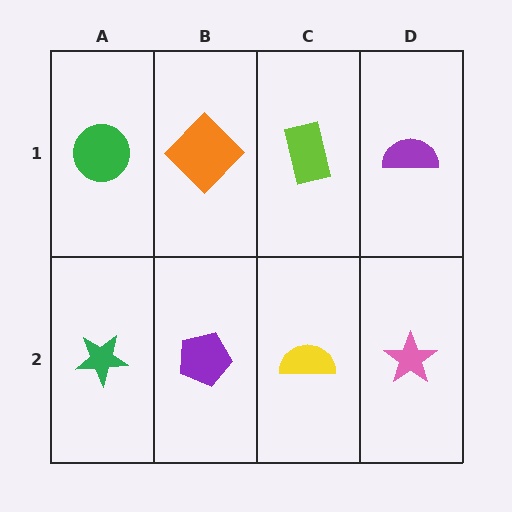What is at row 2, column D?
A pink star.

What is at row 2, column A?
A green star.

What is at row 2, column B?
A purple pentagon.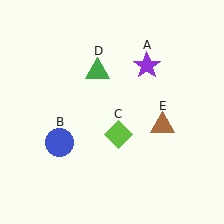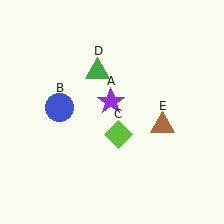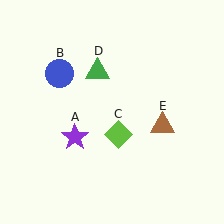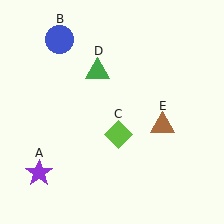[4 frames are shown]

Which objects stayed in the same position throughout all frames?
Lime diamond (object C) and green triangle (object D) and brown triangle (object E) remained stationary.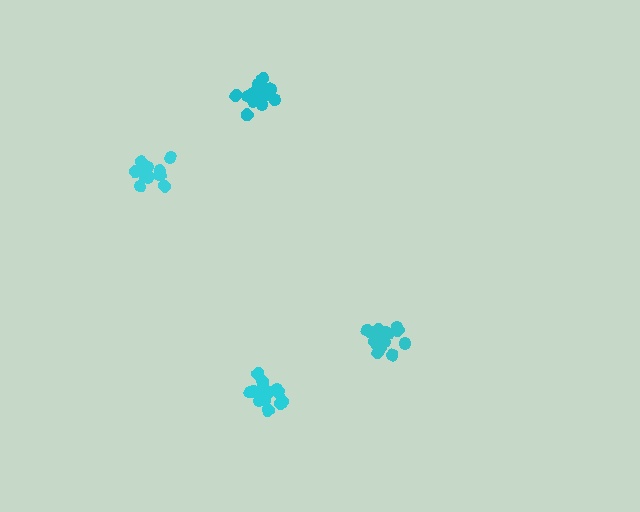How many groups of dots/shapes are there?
There are 4 groups.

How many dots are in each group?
Group 1: 15 dots, Group 2: 16 dots, Group 3: 16 dots, Group 4: 12 dots (59 total).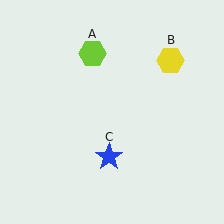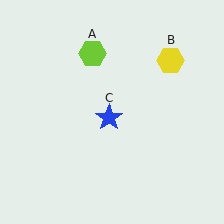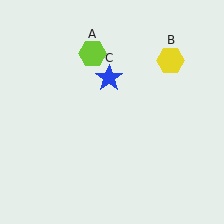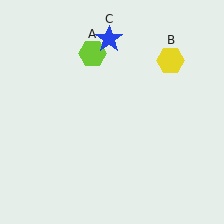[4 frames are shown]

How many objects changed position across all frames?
1 object changed position: blue star (object C).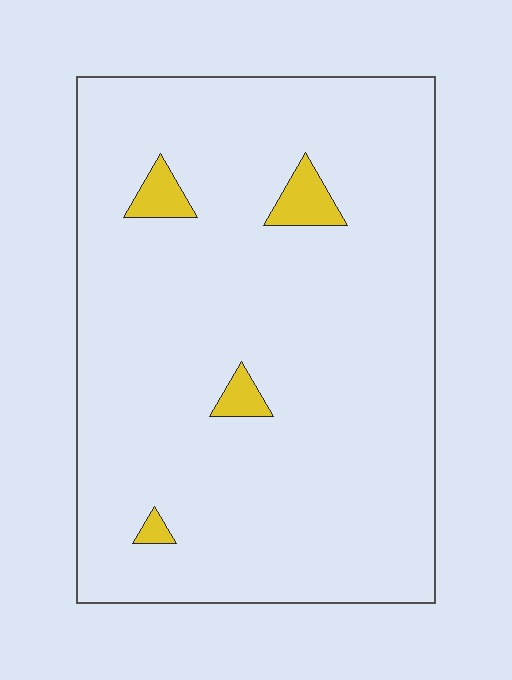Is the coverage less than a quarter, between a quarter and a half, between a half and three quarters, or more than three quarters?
Less than a quarter.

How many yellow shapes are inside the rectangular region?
4.